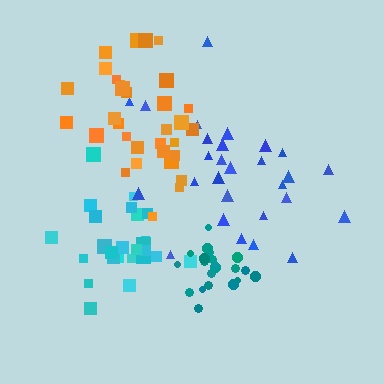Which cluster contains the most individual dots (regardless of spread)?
Orange (32).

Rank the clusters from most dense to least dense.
teal, cyan, orange, blue.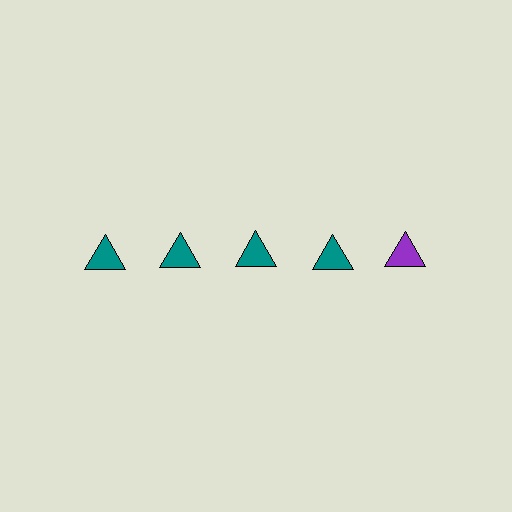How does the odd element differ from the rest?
It has a different color: purple instead of teal.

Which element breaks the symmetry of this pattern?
The purple triangle in the top row, rightmost column breaks the symmetry. All other shapes are teal triangles.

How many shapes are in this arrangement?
There are 5 shapes arranged in a grid pattern.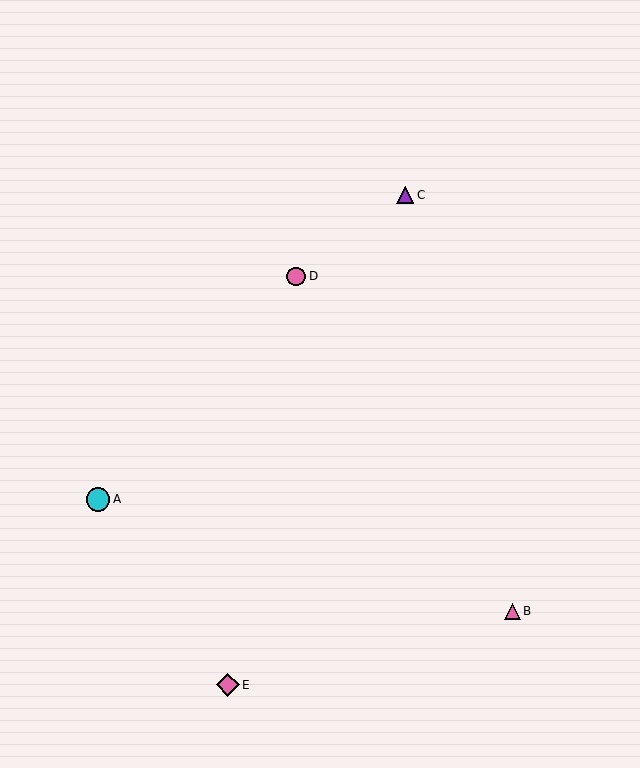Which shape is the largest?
The cyan circle (labeled A) is the largest.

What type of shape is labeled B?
Shape B is a pink triangle.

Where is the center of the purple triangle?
The center of the purple triangle is at (405, 195).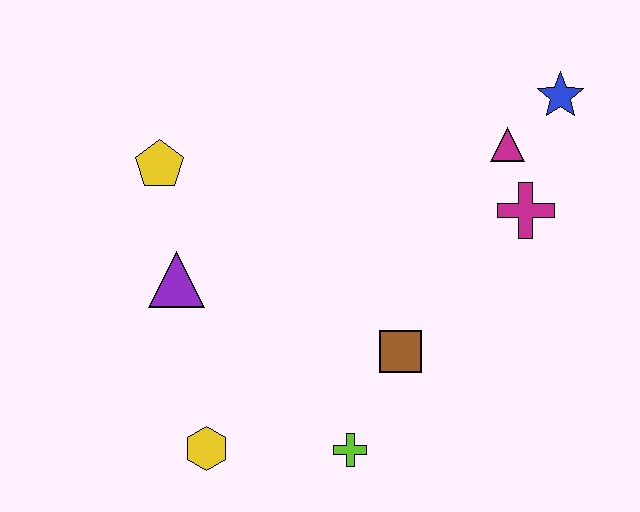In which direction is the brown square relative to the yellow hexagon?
The brown square is to the right of the yellow hexagon.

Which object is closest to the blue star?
The magenta triangle is closest to the blue star.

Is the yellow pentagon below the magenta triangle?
Yes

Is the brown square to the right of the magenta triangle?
No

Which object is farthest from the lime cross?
The blue star is farthest from the lime cross.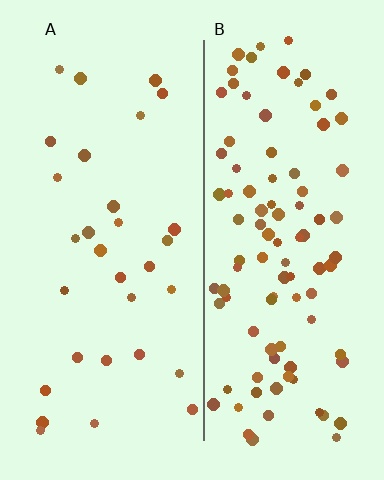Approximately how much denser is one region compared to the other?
Approximately 3.2× — region B over region A.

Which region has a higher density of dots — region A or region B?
B (the right).